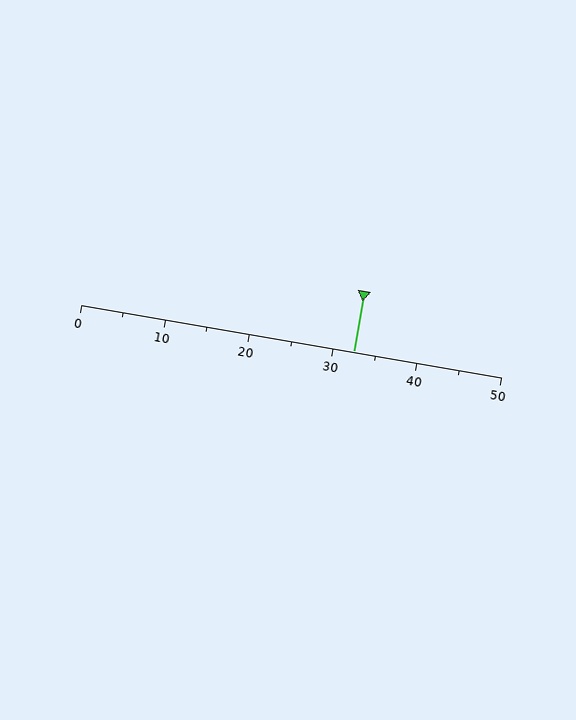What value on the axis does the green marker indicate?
The marker indicates approximately 32.5.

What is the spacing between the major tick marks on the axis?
The major ticks are spaced 10 apart.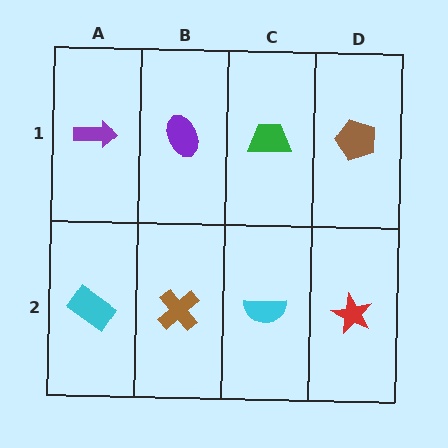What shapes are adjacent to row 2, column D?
A brown pentagon (row 1, column D), a cyan semicircle (row 2, column C).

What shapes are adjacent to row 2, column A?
A purple arrow (row 1, column A), a brown cross (row 2, column B).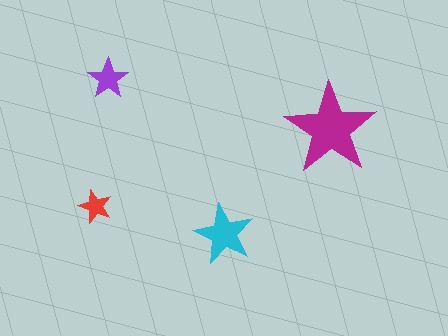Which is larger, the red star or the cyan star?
The cyan one.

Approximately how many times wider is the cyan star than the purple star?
About 1.5 times wider.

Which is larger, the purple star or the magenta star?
The magenta one.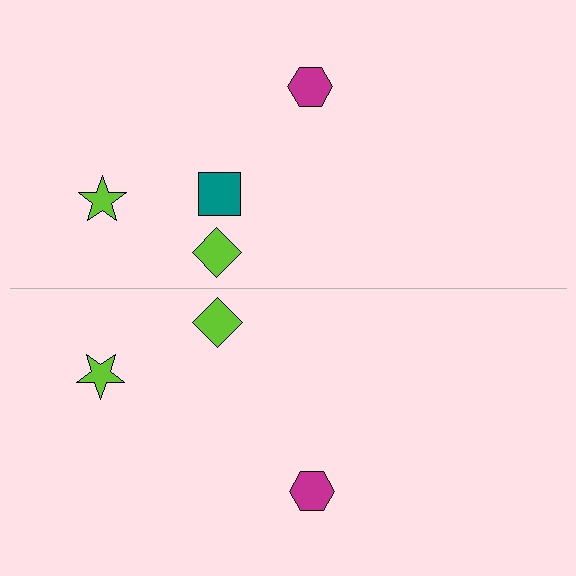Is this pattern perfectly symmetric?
No, the pattern is not perfectly symmetric. A teal square is missing from the bottom side.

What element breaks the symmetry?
A teal square is missing from the bottom side.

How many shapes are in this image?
There are 7 shapes in this image.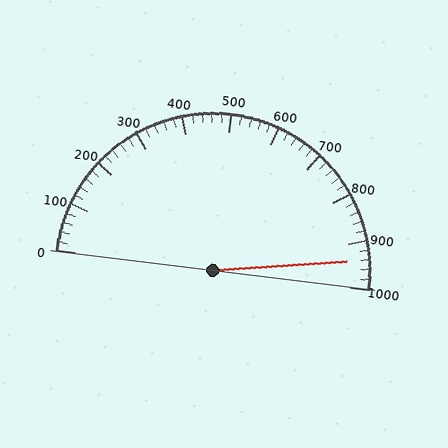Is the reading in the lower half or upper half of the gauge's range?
The reading is in the upper half of the range (0 to 1000).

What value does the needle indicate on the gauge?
The needle indicates approximately 940.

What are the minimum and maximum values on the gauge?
The gauge ranges from 0 to 1000.